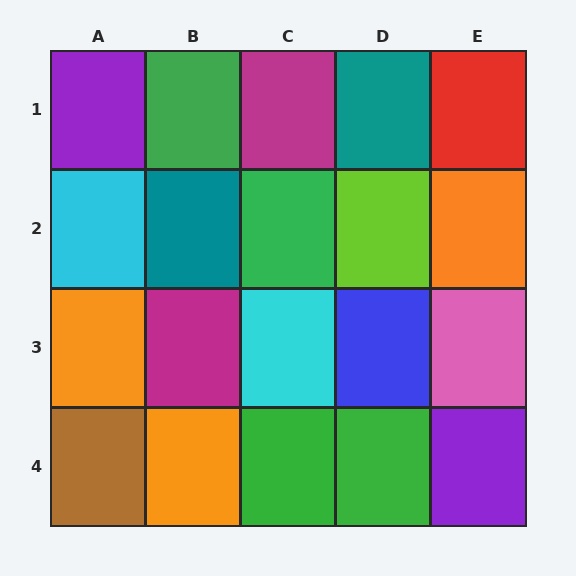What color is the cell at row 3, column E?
Pink.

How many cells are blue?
1 cell is blue.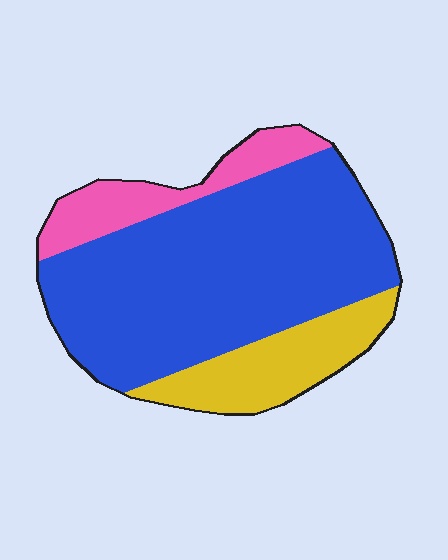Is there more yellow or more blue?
Blue.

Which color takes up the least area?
Pink, at roughly 15%.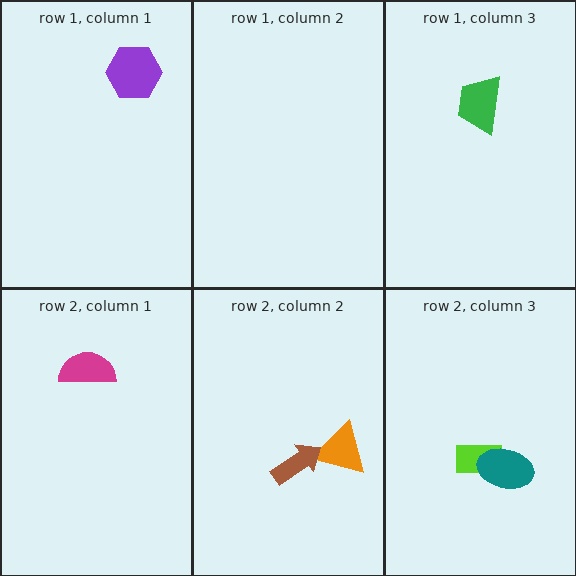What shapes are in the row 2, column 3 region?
The lime rectangle, the teal ellipse.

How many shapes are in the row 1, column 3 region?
1.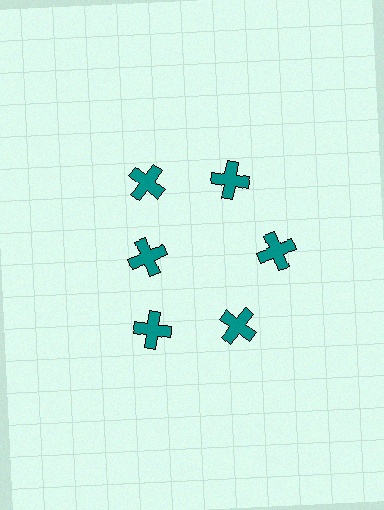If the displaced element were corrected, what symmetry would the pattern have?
It would have 6-fold rotational symmetry — the pattern would map onto itself every 60 degrees.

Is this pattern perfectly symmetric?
No. The 6 teal crosses are arranged in a ring, but one element near the 9 o'clock position is pulled inward toward the center, breaking the 6-fold rotational symmetry.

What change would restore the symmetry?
The symmetry would be restored by moving it outward, back onto the ring so that all 6 crosses sit at equal angles and equal distance from the center.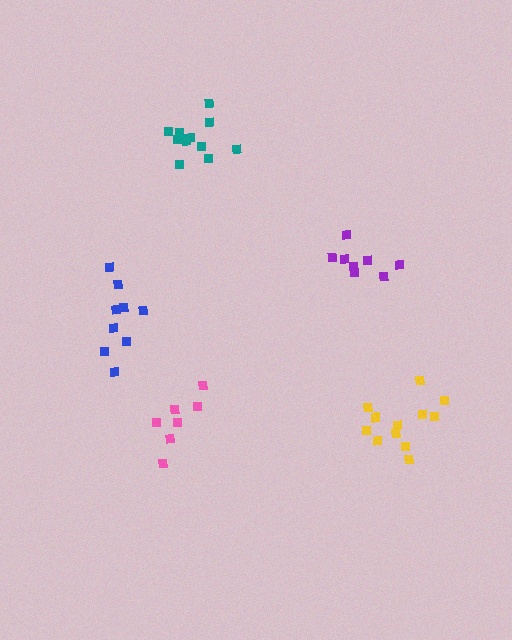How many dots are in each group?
Group 1: 12 dots, Group 2: 8 dots, Group 3: 7 dots, Group 4: 12 dots, Group 5: 9 dots (48 total).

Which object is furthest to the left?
The blue cluster is leftmost.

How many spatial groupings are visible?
There are 5 spatial groupings.